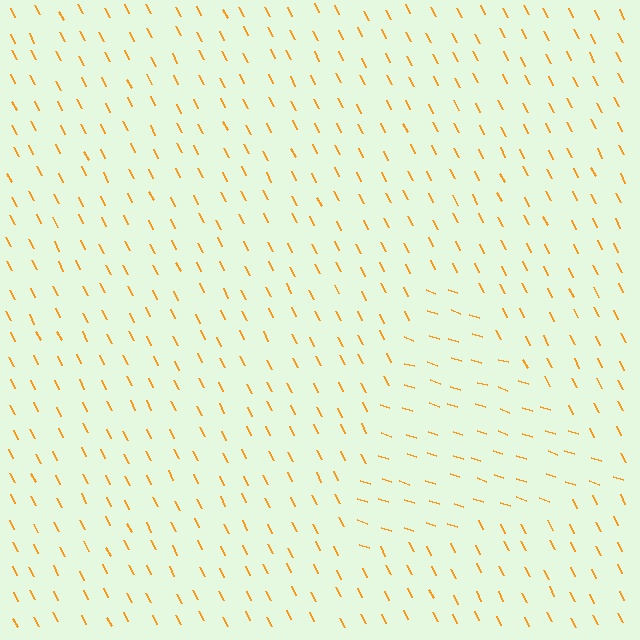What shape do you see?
I see a triangle.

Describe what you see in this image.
The image is filled with small orange line segments. A triangle region in the image has lines oriented differently from the surrounding lines, creating a visible texture boundary.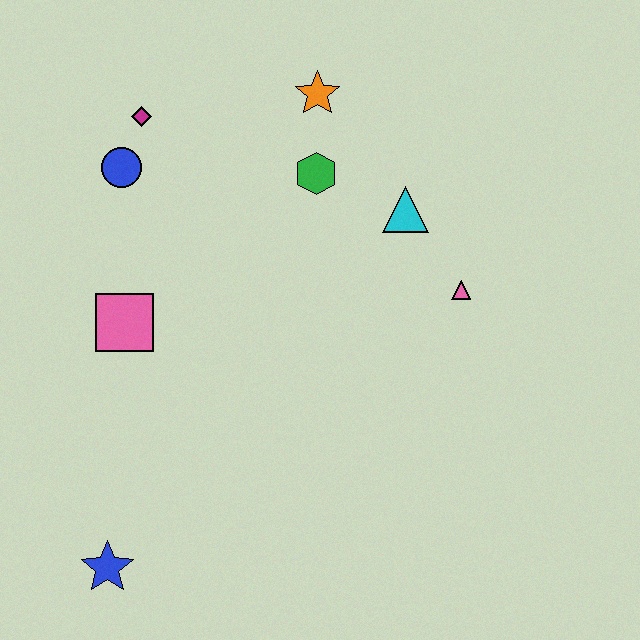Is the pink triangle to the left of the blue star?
No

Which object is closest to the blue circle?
The magenta diamond is closest to the blue circle.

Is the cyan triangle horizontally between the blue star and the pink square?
No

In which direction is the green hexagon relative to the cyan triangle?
The green hexagon is to the left of the cyan triangle.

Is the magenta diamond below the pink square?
No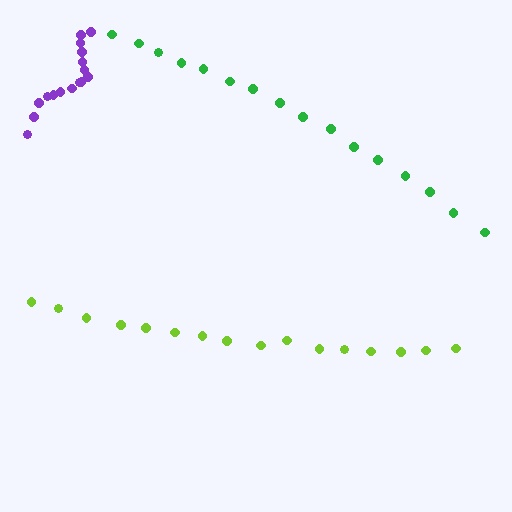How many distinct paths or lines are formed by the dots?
There are 3 distinct paths.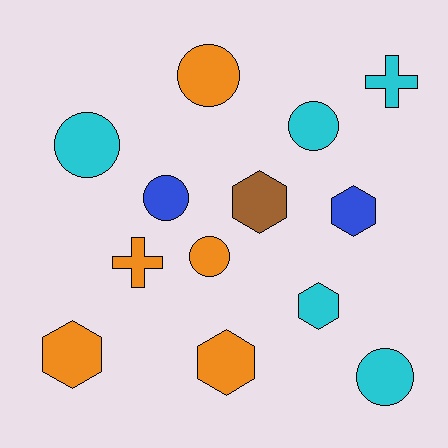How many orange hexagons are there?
There are 2 orange hexagons.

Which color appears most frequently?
Orange, with 5 objects.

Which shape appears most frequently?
Circle, with 6 objects.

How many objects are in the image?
There are 13 objects.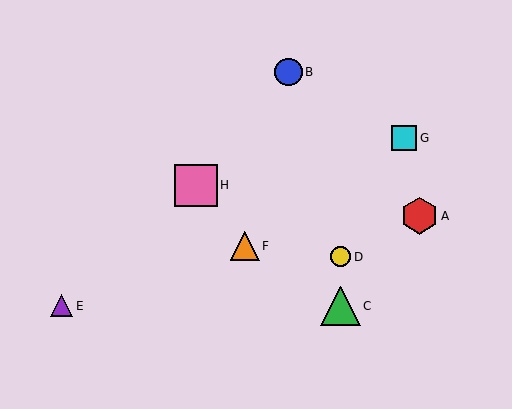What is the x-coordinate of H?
Object H is at x≈196.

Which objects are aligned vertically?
Objects C, D are aligned vertically.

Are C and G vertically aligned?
No, C is at x≈340 and G is at x≈404.